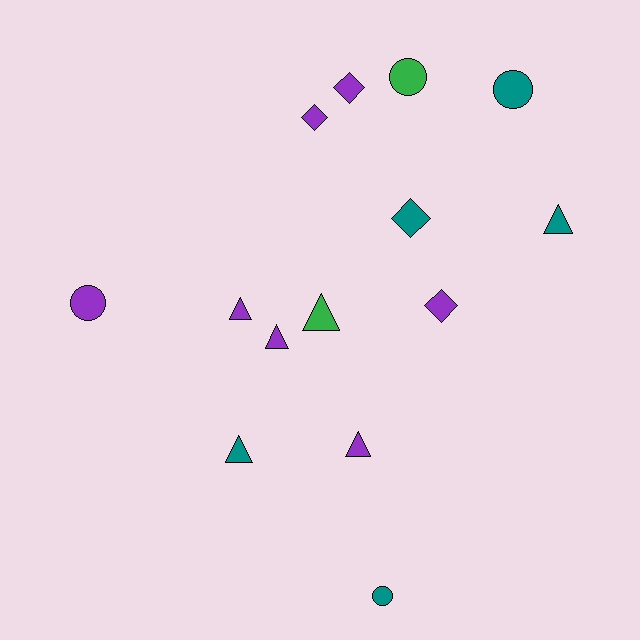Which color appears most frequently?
Purple, with 7 objects.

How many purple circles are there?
There is 1 purple circle.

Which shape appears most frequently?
Triangle, with 6 objects.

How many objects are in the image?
There are 14 objects.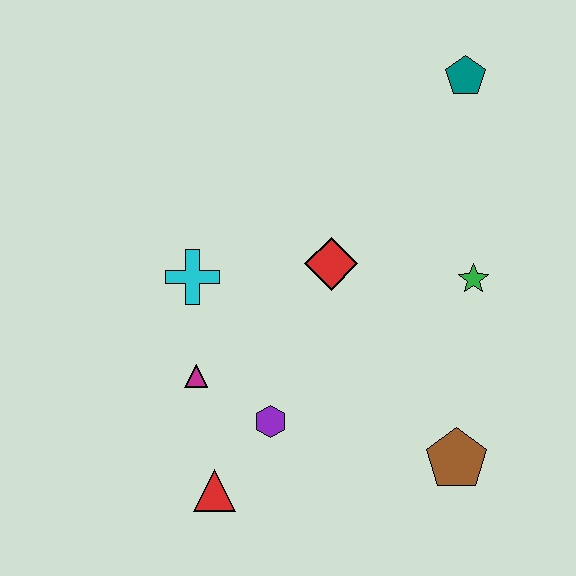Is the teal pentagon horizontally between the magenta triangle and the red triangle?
No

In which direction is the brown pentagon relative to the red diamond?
The brown pentagon is below the red diamond.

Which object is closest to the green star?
The red diamond is closest to the green star.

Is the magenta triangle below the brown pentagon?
No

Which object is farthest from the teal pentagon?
The red triangle is farthest from the teal pentagon.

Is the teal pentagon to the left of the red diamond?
No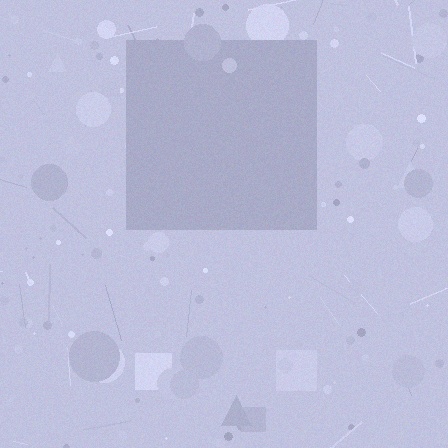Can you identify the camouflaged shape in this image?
The camouflaged shape is a square.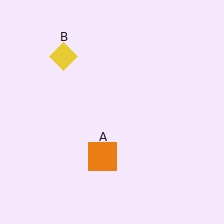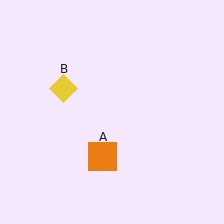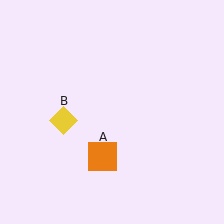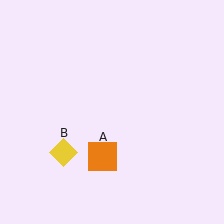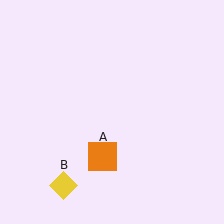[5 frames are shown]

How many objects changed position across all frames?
1 object changed position: yellow diamond (object B).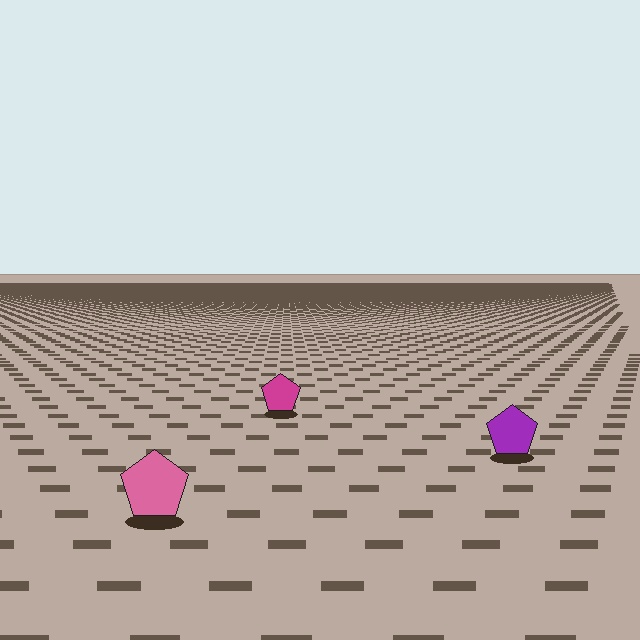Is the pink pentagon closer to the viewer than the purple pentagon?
Yes. The pink pentagon is closer — you can tell from the texture gradient: the ground texture is coarser near it.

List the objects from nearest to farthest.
From nearest to farthest: the pink pentagon, the purple pentagon, the magenta pentagon.